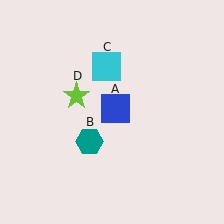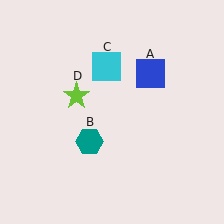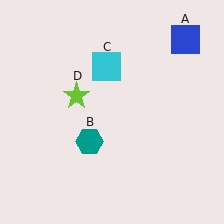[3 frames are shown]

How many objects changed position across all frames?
1 object changed position: blue square (object A).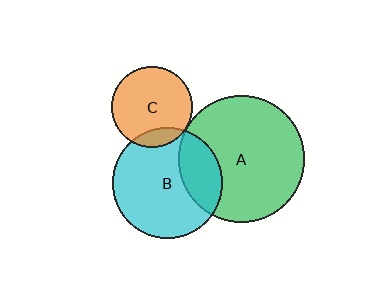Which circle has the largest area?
Circle A (green).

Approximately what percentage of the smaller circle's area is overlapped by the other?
Approximately 5%.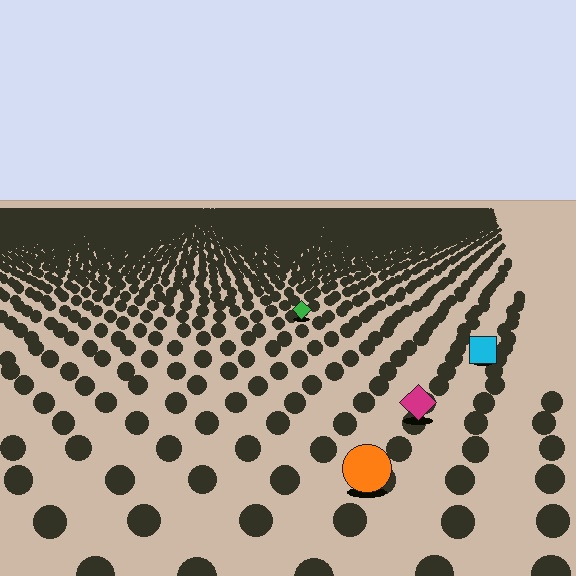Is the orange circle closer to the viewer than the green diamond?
Yes. The orange circle is closer — you can tell from the texture gradient: the ground texture is coarser near it.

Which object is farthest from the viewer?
The green diamond is farthest from the viewer. It appears smaller and the ground texture around it is denser.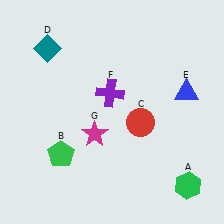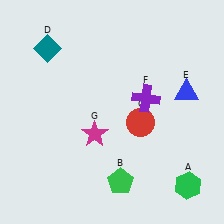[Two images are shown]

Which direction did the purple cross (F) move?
The purple cross (F) moved right.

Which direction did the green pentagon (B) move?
The green pentagon (B) moved right.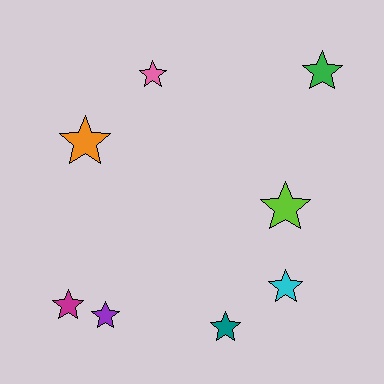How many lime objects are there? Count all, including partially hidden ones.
There is 1 lime object.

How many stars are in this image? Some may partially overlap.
There are 8 stars.